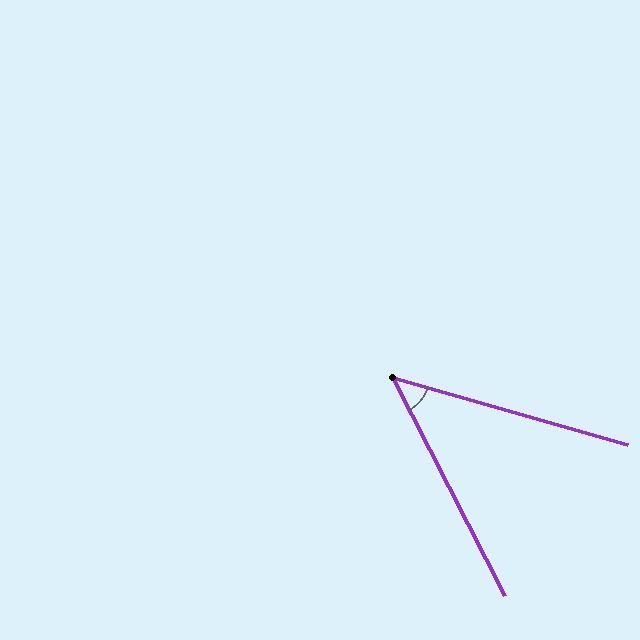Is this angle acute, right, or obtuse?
It is acute.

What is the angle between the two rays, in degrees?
Approximately 47 degrees.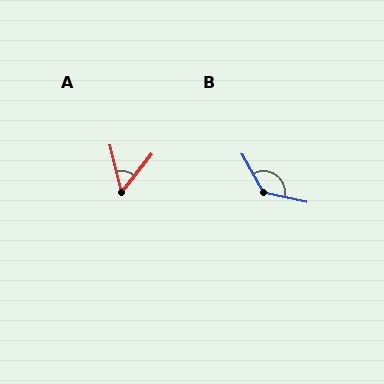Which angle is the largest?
B, at approximately 131 degrees.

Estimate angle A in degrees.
Approximately 52 degrees.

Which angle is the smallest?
A, at approximately 52 degrees.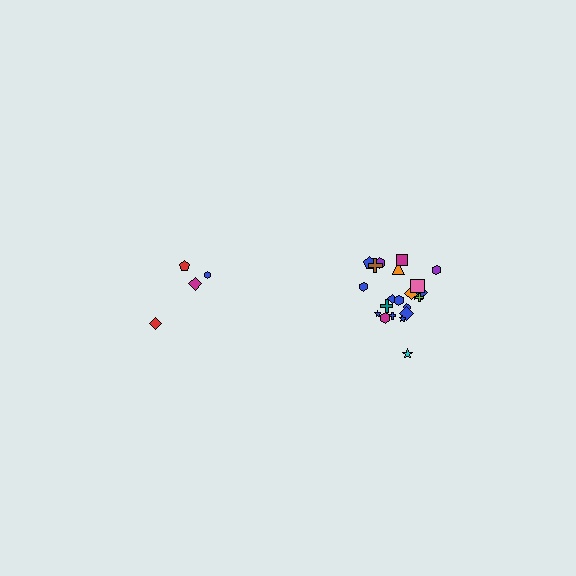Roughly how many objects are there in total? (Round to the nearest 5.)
Roughly 25 objects in total.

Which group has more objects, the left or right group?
The right group.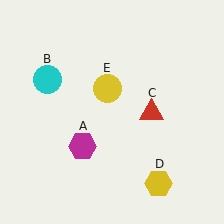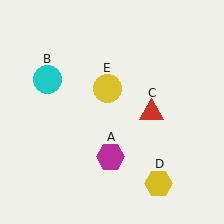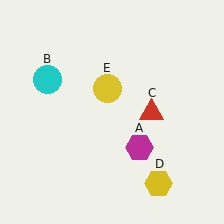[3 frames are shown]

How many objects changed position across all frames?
1 object changed position: magenta hexagon (object A).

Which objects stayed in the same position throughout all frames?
Cyan circle (object B) and red triangle (object C) and yellow hexagon (object D) and yellow circle (object E) remained stationary.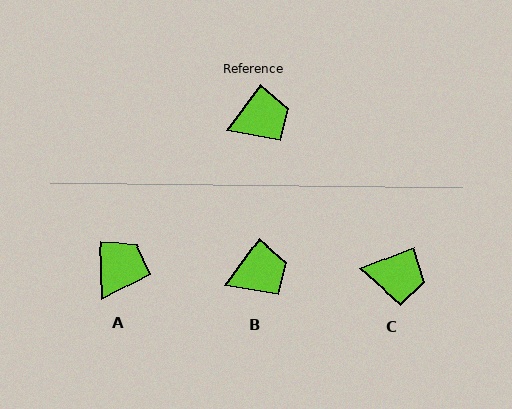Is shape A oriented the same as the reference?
No, it is off by about 38 degrees.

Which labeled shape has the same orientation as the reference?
B.